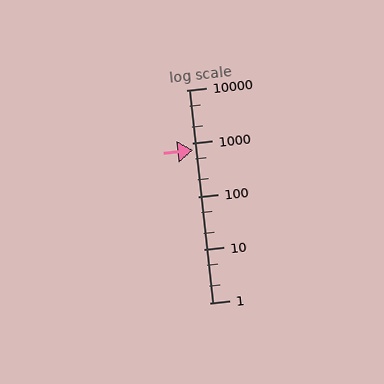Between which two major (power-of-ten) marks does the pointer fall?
The pointer is between 100 and 1000.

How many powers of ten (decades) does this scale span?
The scale spans 4 decades, from 1 to 10000.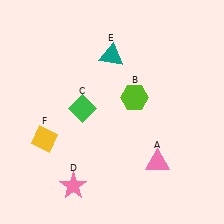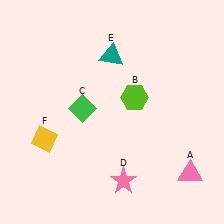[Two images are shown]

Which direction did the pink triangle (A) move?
The pink triangle (A) moved right.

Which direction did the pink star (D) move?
The pink star (D) moved right.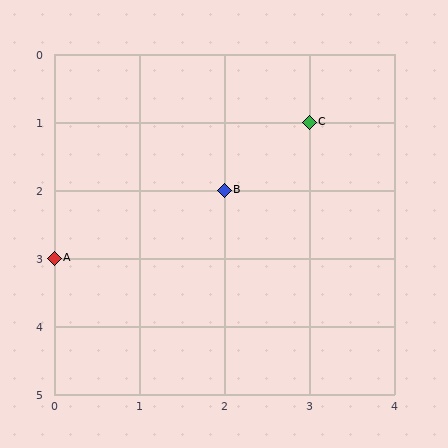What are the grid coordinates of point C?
Point C is at grid coordinates (3, 1).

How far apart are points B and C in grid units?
Points B and C are 1 column and 1 row apart (about 1.4 grid units diagonally).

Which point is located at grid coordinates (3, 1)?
Point C is at (3, 1).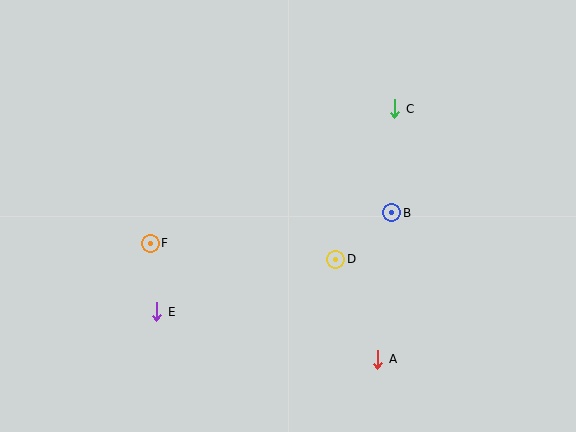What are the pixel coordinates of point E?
Point E is at (157, 312).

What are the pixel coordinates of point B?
Point B is at (392, 213).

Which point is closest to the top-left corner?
Point F is closest to the top-left corner.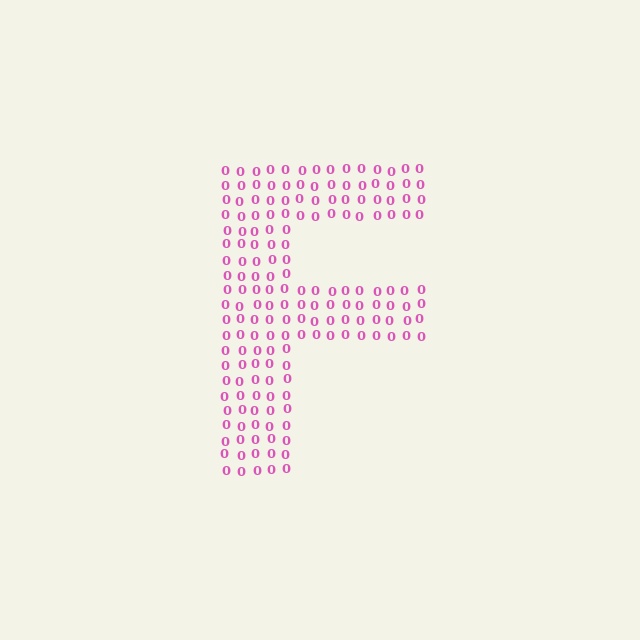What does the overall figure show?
The overall figure shows the letter F.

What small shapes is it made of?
It is made of small digit 0's.